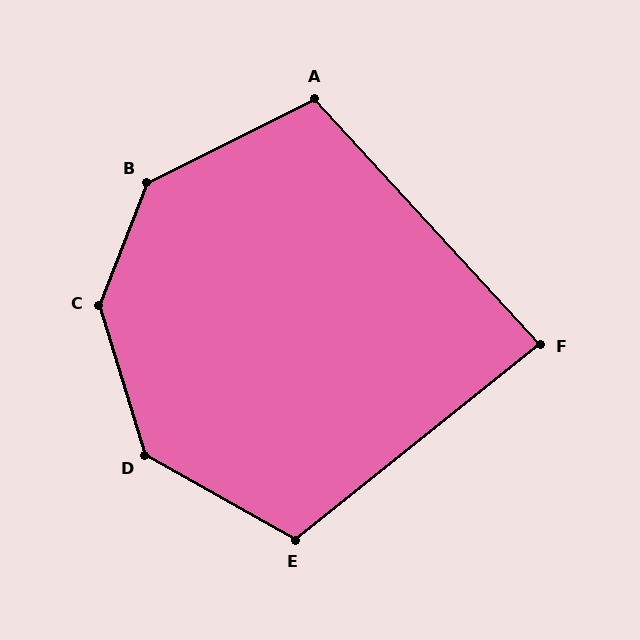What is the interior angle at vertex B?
Approximately 138 degrees (obtuse).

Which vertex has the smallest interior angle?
F, at approximately 86 degrees.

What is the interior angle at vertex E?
Approximately 112 degrees (obtuse).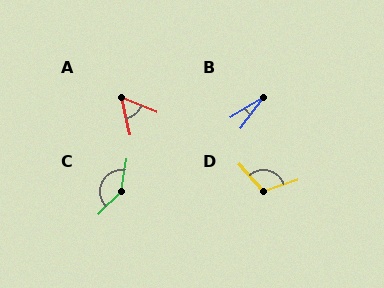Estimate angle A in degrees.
Approximately 55 degrees.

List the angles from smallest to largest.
B (23°), A (55°), D (113°), C (145°).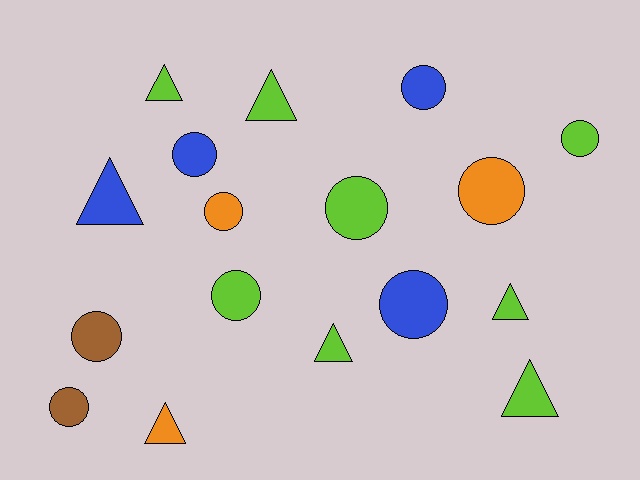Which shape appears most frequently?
Circle, with 10 objects.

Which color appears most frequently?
Lime, with 8 objects.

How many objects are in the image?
There are 17 objects.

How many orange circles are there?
There are 2 orange circles.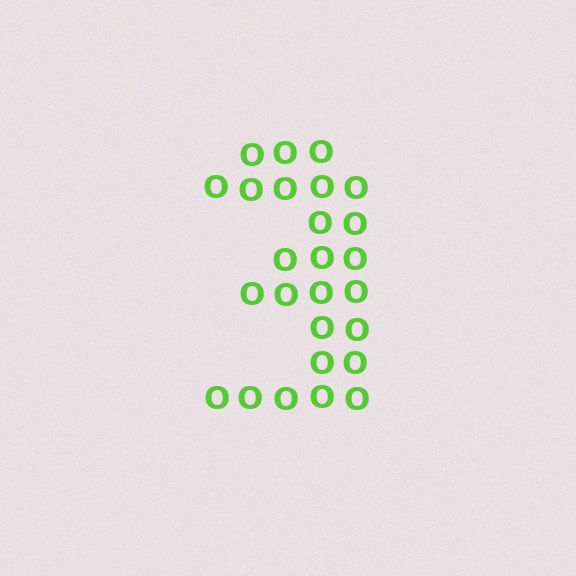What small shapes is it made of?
It is made of small letter O's.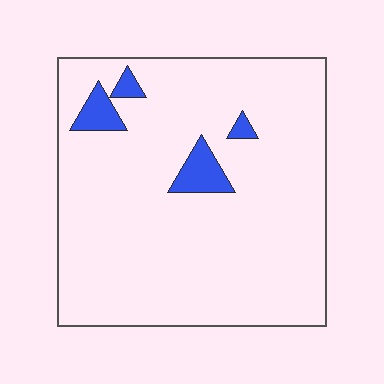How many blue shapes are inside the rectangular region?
4.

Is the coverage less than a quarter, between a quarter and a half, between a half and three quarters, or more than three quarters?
Less than a quarter.